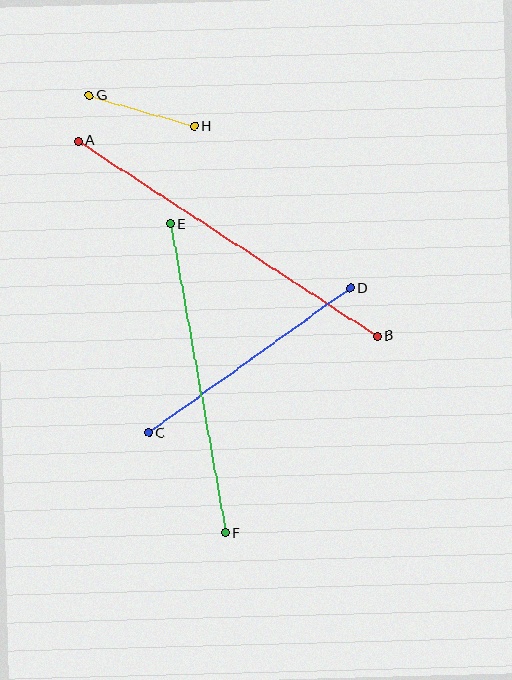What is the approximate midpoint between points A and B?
The midpoint is at approximately (227, 239) pixels.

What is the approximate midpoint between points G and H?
The midpoint is at approximately (142, 111) pixels.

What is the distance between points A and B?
The distance is approximately 357 pixels.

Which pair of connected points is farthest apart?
Points A and B are farthest apart.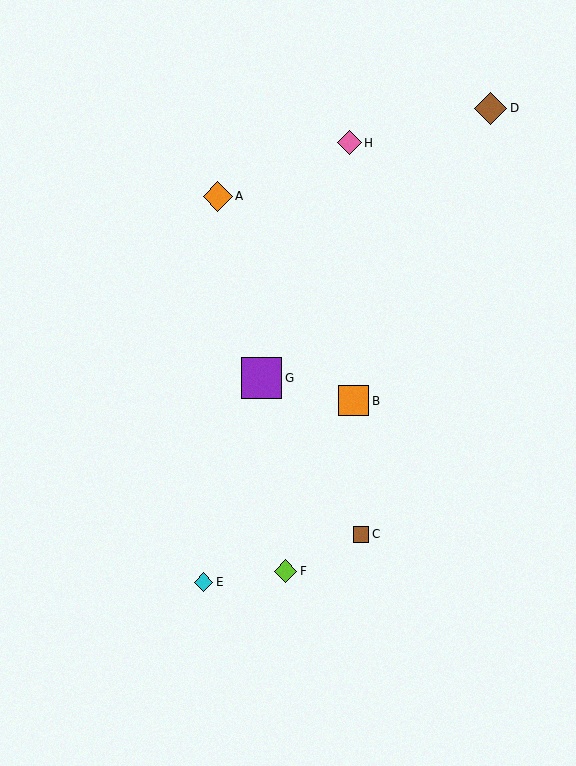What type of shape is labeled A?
Shape A is an orange diamond.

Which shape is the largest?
The purple square (labeled G) is the largest.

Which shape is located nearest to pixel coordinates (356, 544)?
The brown square (labeled C) at (361, 534) is nearest to that location.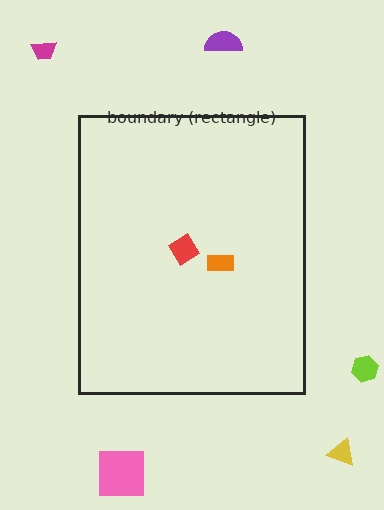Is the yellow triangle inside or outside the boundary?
Outside.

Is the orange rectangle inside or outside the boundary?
Inside.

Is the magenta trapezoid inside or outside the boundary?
Outside.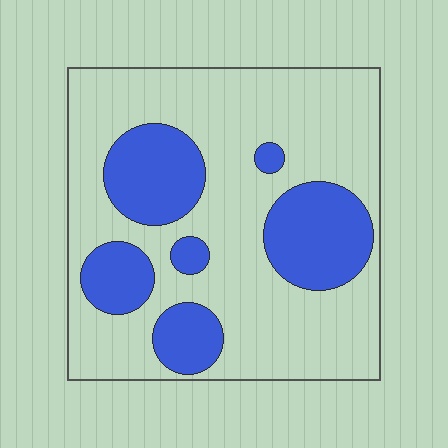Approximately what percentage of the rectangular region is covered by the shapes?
Approximately 30%.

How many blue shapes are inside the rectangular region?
6.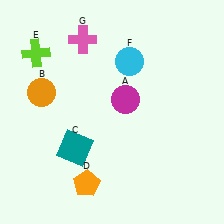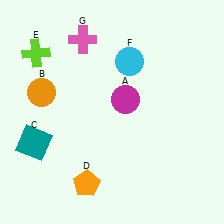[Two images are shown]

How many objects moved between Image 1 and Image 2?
1 object moved between the two images.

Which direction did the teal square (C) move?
The teal square (C) moved left.